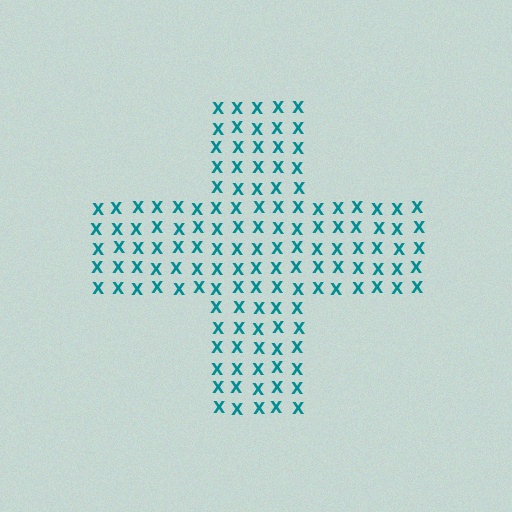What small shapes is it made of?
It is made of small letter X's.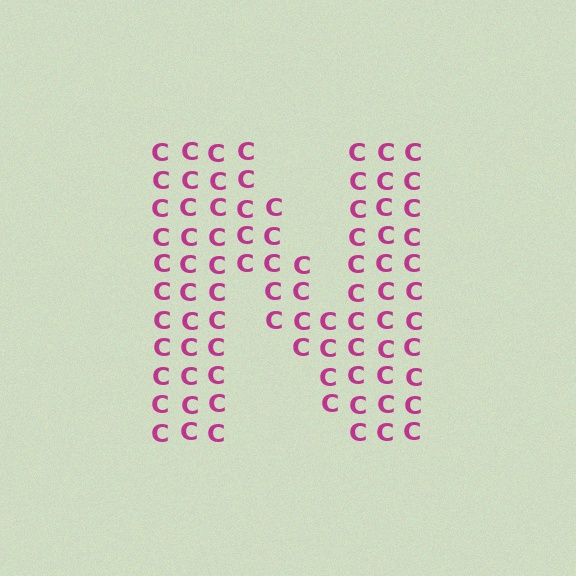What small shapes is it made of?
It is made of small letter C's.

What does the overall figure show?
The overall figure shows the letter N.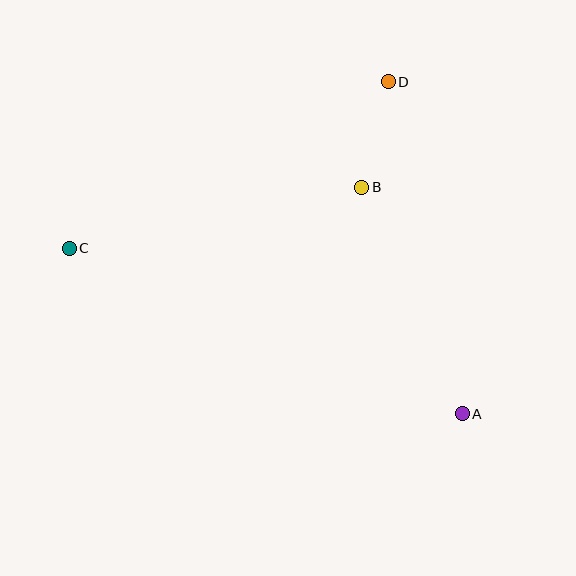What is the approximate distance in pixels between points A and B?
The distance between A and B is approximately 247 pixels.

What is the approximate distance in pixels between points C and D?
The distance between C and D is approximately 360 pixels.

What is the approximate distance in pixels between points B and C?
The distance between B and C is approximately 299 pixels.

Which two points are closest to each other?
Points B and D are closest to each other.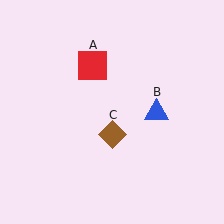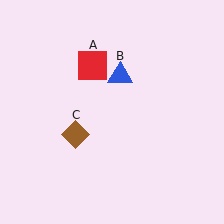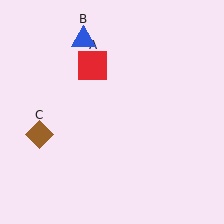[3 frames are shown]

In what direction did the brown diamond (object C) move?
The brown diamond (object C) moved left.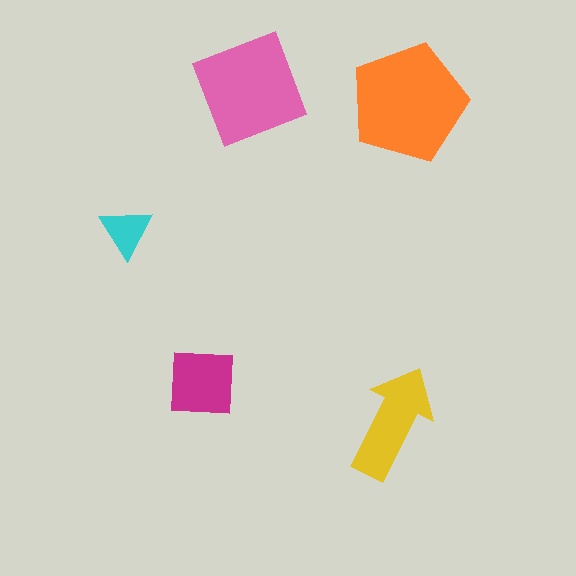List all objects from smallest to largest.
The cyan triangle, the magenta square, the yellow arrow, the pink square, the orange pentagon.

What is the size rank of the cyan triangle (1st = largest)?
5th.